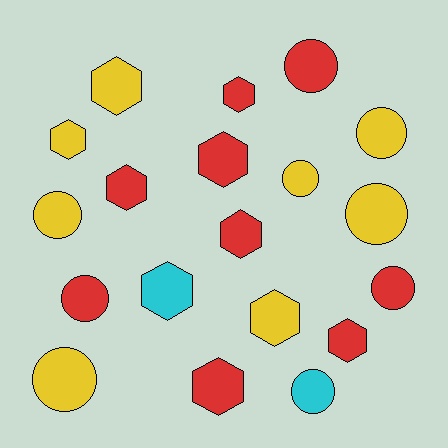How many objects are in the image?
There are 19 objects.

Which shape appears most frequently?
Hexagon, with 10 objects.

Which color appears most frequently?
Red, with 9 objects.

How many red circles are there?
There are 3 red circles.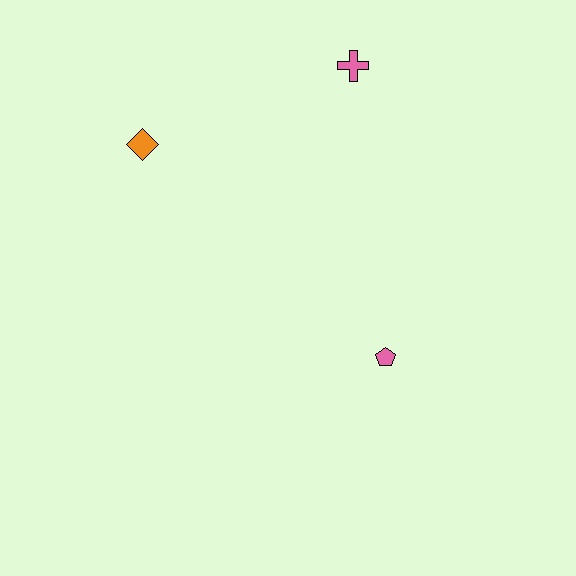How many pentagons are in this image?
There is 1 pentagon.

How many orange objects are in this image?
There is 1 orange object.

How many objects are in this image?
There are 3 objects.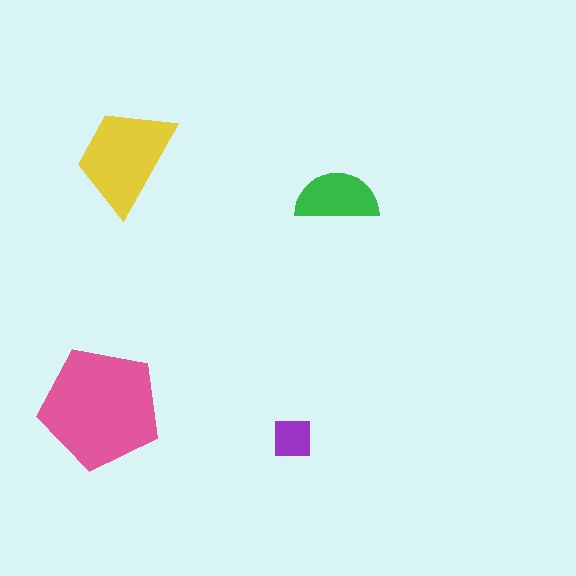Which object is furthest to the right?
The green semicircle is rightmost.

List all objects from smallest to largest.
The purple square, the green semicircle, the yellow trapezoid, the pink pentagon.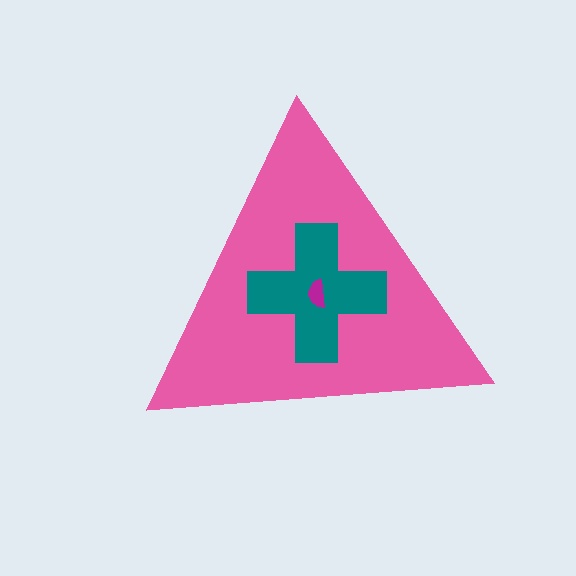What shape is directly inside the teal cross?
The magenta semicircle.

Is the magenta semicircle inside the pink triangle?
Yes.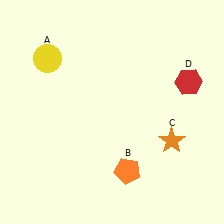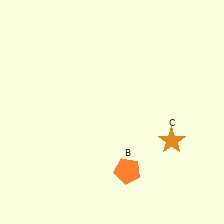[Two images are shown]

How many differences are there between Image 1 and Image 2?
There are 2 differences between the two images.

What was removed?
The red hexagon (D), the yellow circle (A) were removed in Image 2.